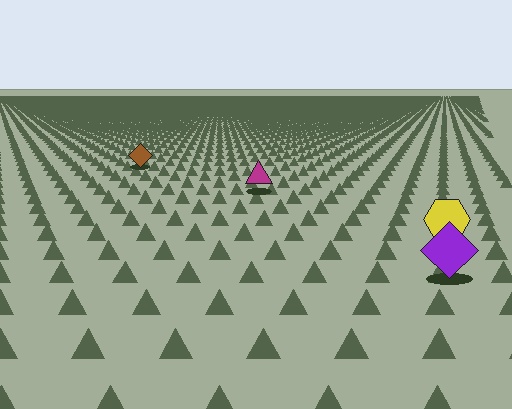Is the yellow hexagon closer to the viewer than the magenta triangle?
Yes. The yellow hexagon is closer — you can tell from the texture gradient: the ground texture is coarser near it.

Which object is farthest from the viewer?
The brown diamond is farthest from the viewer. It appears smaller and the ground texture around it is denser.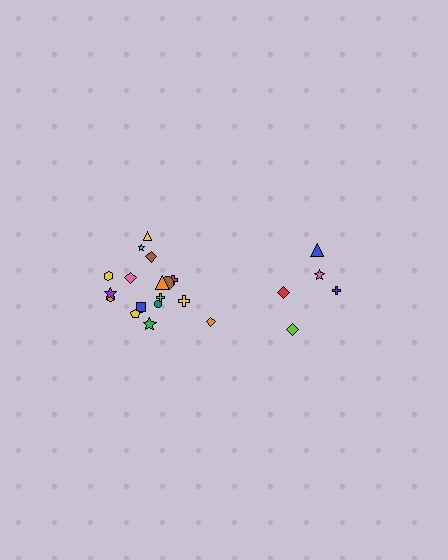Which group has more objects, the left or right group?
The left group.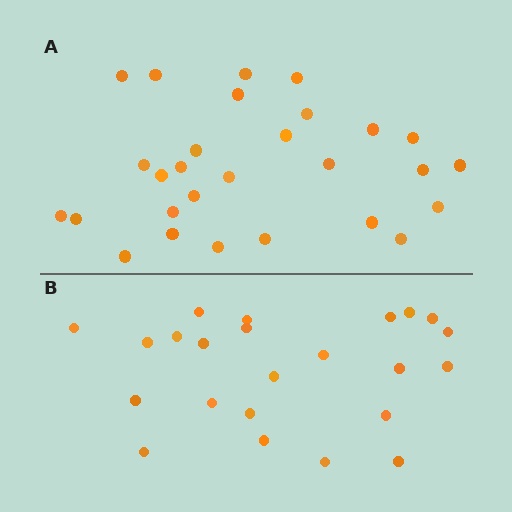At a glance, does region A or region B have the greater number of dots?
Region A (the top region) has more dots.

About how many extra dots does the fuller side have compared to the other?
Region A has about 5 more dots than region B.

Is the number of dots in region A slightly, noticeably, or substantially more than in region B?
Region A has only slightly more — the two regions are fairly close. The ratio is roughly 1.2 to 1.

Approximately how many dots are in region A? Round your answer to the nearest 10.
About 30 dots. (The exact count is 28, which rounds to 30.)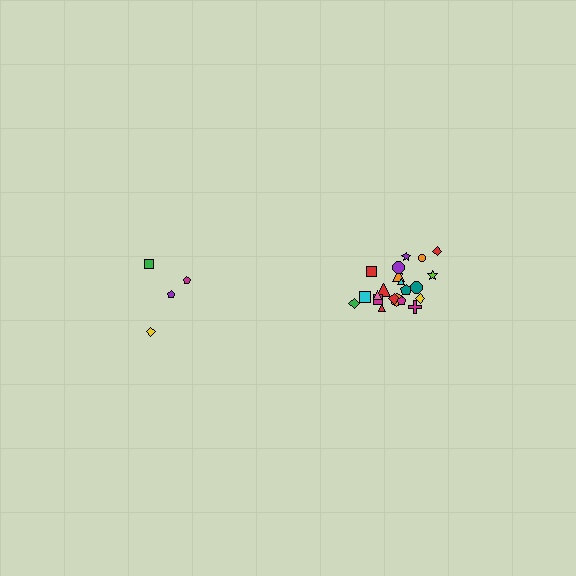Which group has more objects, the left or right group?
The right group.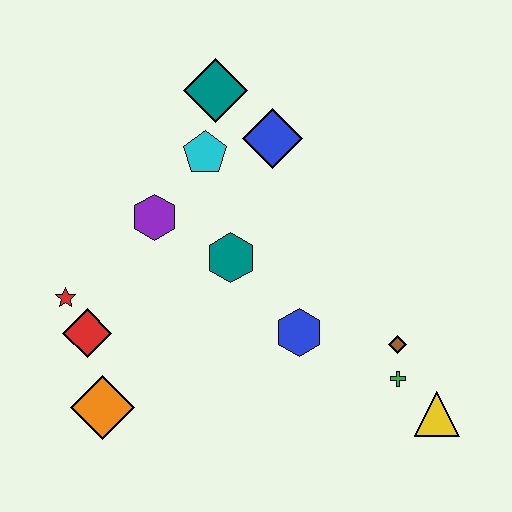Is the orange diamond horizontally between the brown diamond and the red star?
Yes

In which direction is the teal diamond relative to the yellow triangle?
The teal diamond is above the yellow triangle.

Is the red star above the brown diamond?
Yes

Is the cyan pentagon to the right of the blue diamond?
No